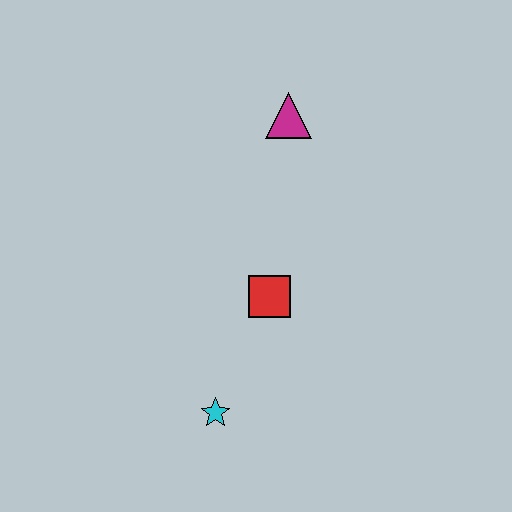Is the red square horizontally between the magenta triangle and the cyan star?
Yes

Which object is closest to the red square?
The cyan star is closest to the red square.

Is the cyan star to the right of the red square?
No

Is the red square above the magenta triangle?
No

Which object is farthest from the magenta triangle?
The cyan star is farthest from the magenta triangle.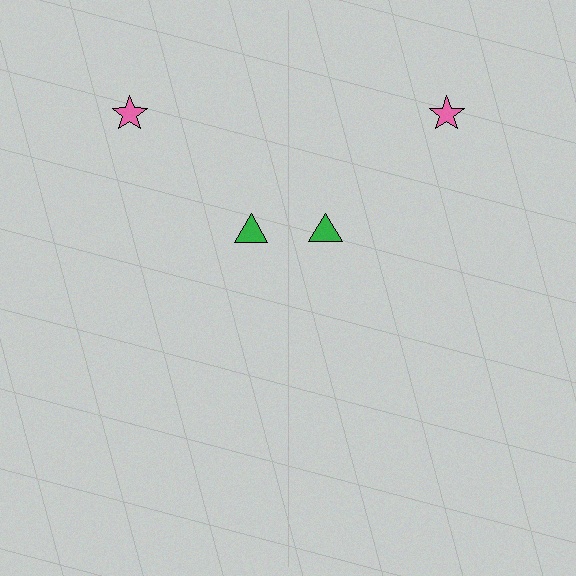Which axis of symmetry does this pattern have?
The pattern has a vertical axis of symmetry running through the center of the image.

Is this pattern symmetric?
Yes, this pattern has bilateral (reflection) symmetry.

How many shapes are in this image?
There are 4 shapes in this image.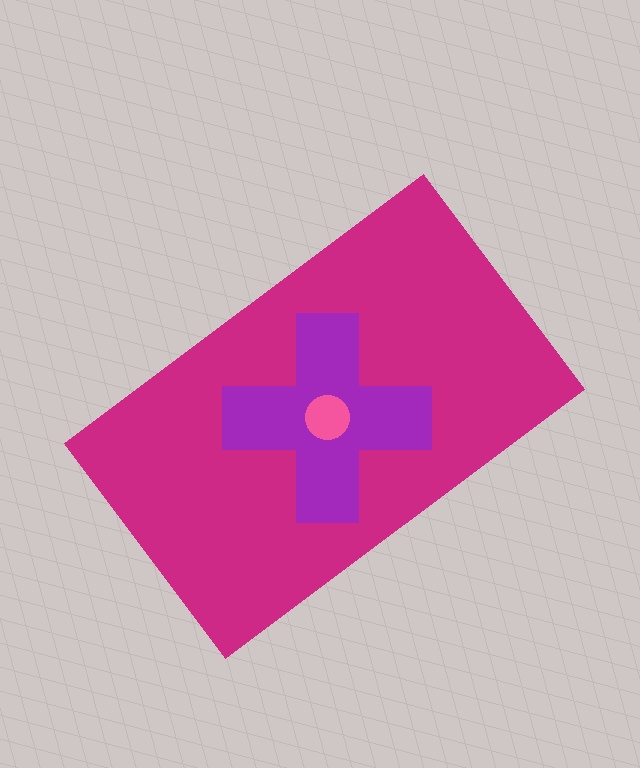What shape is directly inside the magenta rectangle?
The purple cross.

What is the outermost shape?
The magenta rectangle.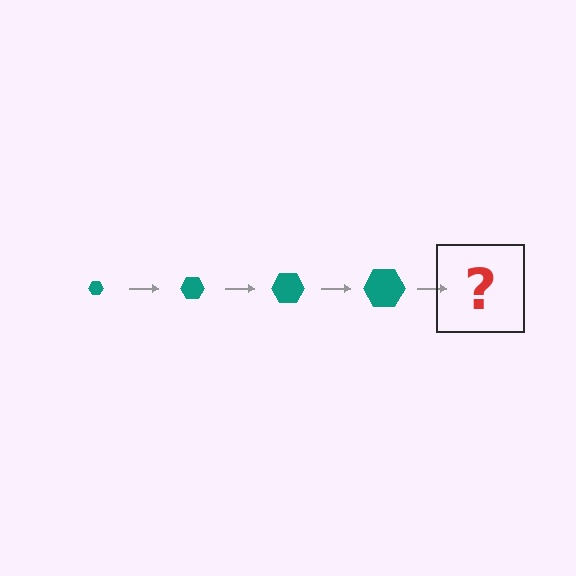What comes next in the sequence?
The next element should be a teal hexagon, larger than the previous one.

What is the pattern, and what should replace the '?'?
The pattern is that the hexagon gets progressively larger each step. The '?' should be a teal hexagon, larger than the previous one.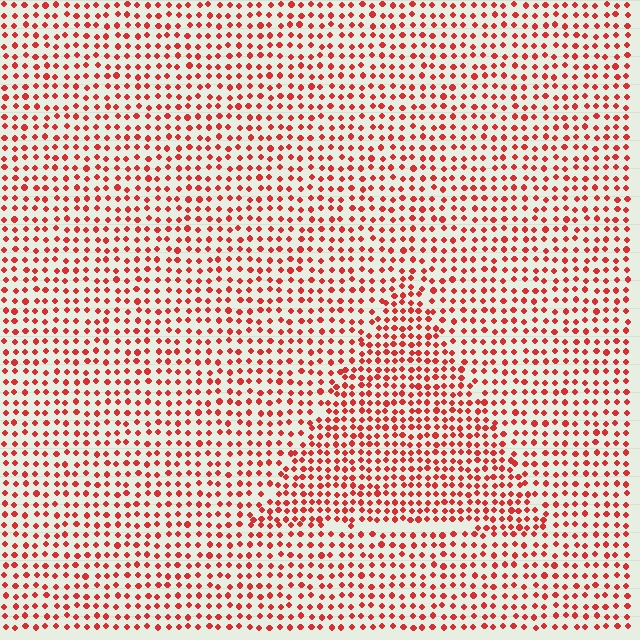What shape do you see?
I see a triangle.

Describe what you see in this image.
The image contains small red elements arranged at two different densities. A triangle-shaped region is visible where the elements are more densely packed than the surrounding area.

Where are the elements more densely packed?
The elements are more densely packed inside the triangle boundary.